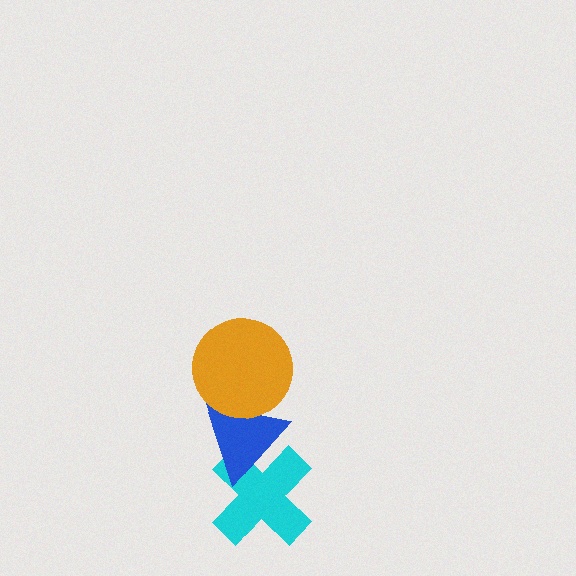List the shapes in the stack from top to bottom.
From top to bottom: the orange circle, the blue triangle, the cyan cross.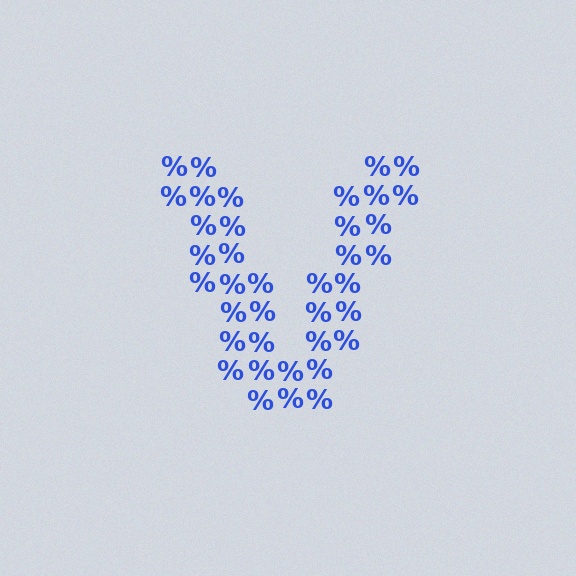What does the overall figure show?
The overall figure shows the letter V.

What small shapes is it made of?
It is made of small percent signs.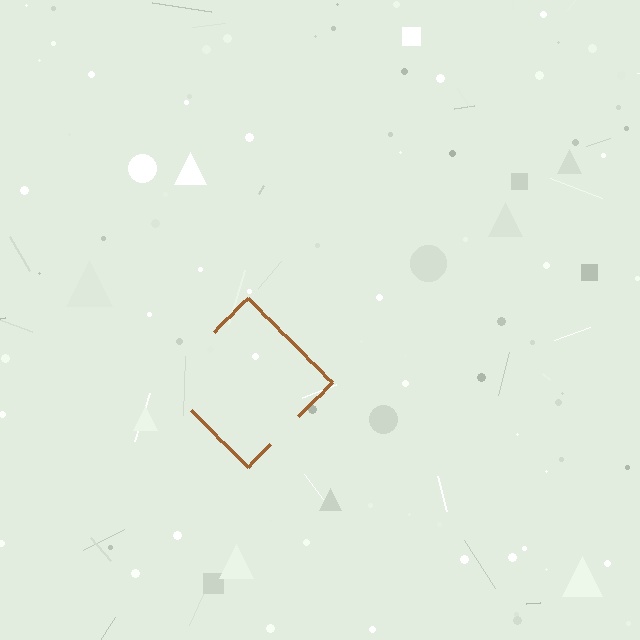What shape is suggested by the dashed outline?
The dashed outline suggests a diamond.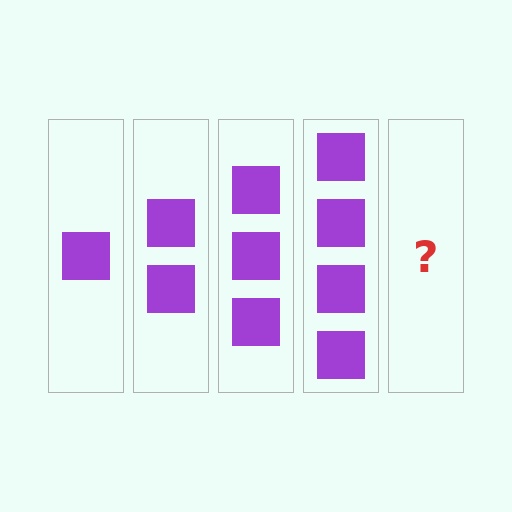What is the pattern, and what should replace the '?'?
The pattern is that each step adds one more square. The '?' should be 5 squares.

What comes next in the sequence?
The next element should be 5 squares.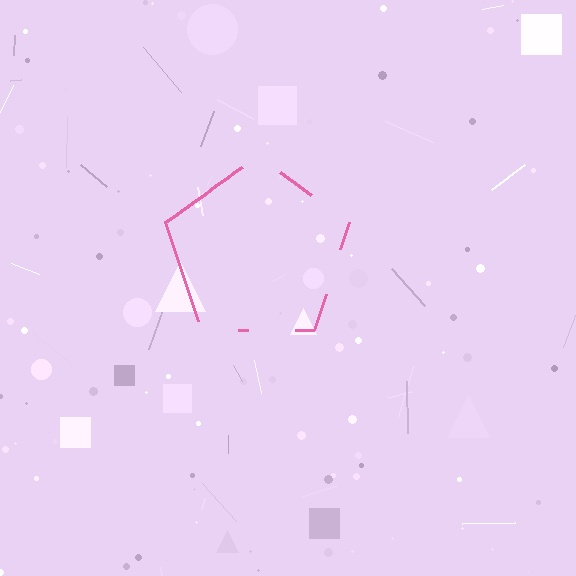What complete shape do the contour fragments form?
The contour fragments form a pentagon.